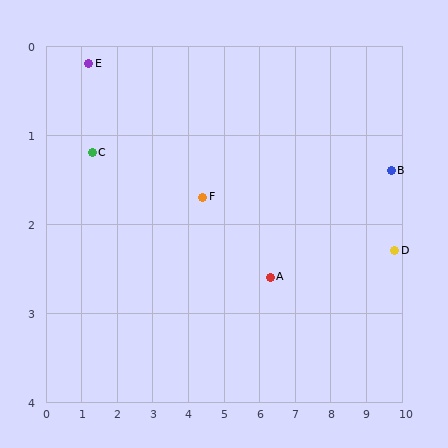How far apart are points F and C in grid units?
Points F and C are about 3.1 grid units apart.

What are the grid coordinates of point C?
Point C is at approximately (1.3, 1.2).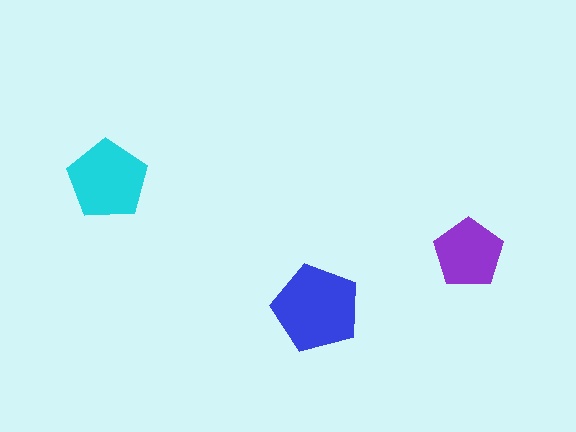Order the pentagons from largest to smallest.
the blue one, the cyan one, the purple one.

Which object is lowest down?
The blue pentagon is bottommost.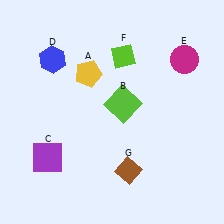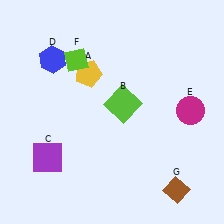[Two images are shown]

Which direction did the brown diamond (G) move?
The brown diamond (G) moved right.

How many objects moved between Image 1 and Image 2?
3 objects moved between the two images.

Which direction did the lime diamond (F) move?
The lime diamond (F) moved left.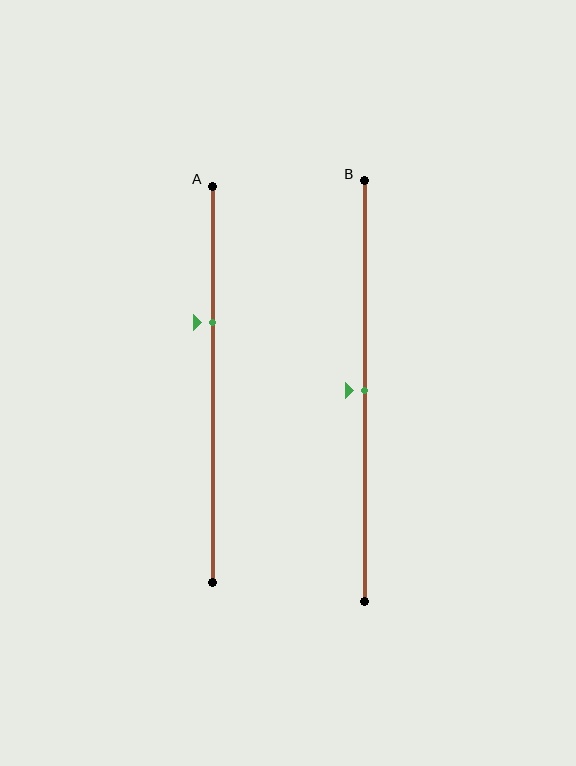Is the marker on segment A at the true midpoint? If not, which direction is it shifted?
No, the marker on segment A is shifted upward by about 16% of the segment length.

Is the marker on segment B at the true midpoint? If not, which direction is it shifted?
Yes, the marker on segment B is at the true midpoint.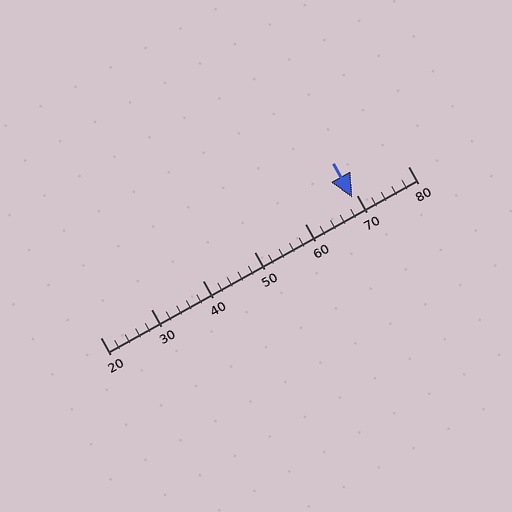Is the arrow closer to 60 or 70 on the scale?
The arrow is closer to 70.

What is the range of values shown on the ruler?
The ruler shows values from 20 to 80.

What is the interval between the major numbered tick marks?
The major tick marks are spaced 10 units apart.